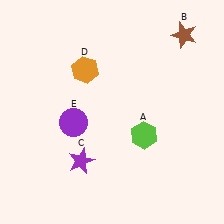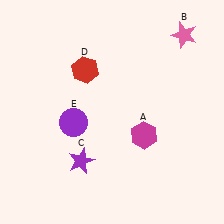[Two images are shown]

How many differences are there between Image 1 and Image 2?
There are 3 differences between the two images.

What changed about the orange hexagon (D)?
In Image 1, D is orange. In Image 2, it changed to red.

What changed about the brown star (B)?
In Image 1, B is brown. In Image 2, it changed to pink.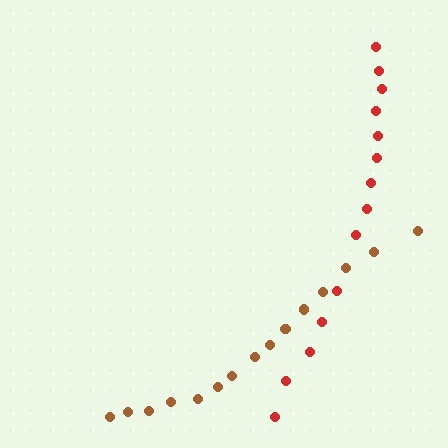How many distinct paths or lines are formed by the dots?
There are 2 distinct paths.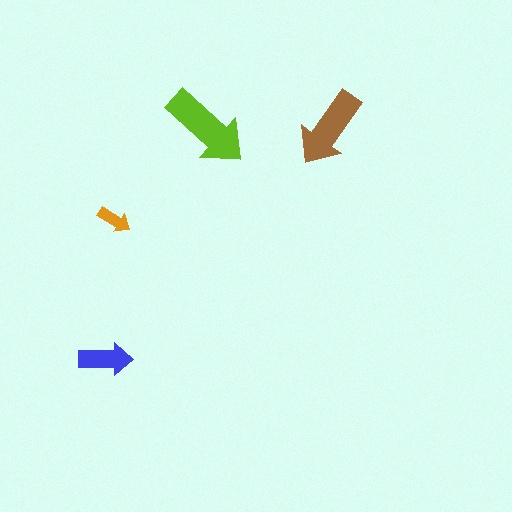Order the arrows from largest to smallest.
the lime one, the brown one, the blue one, the orange one.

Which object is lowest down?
The blue arrow is bottommost.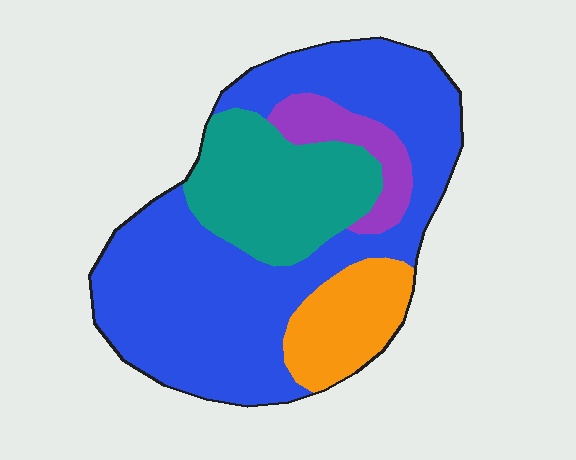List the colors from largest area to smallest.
From largest to smallest: blue, teal, orange, purple.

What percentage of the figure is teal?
Teal takes up between a sixth and a third of the figure.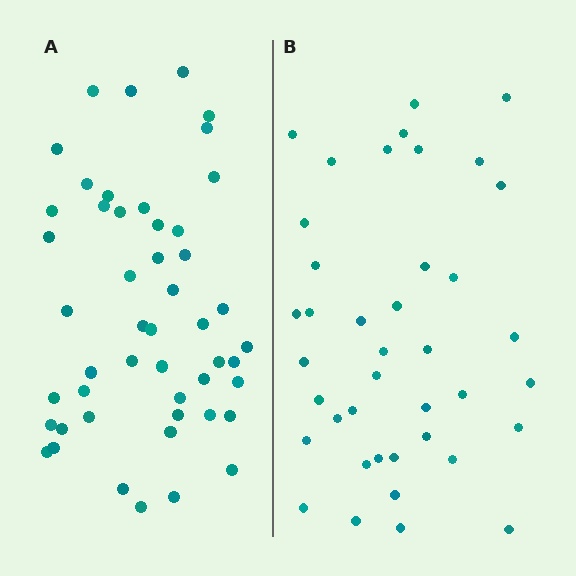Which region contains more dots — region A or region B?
Region A (the left region) has more dots.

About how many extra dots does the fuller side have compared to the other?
Region A has roughly 8 or so more dots than region B.